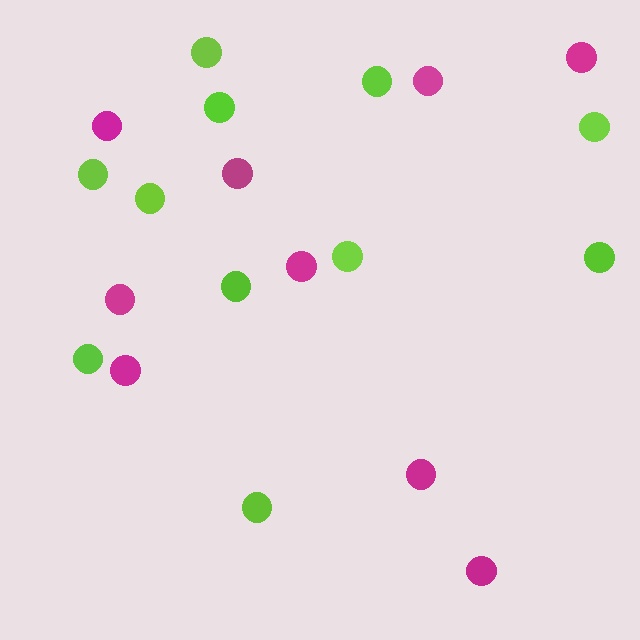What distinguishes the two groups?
There are 2 groups: one group of magenta circles (9) and one group of lime circles (11).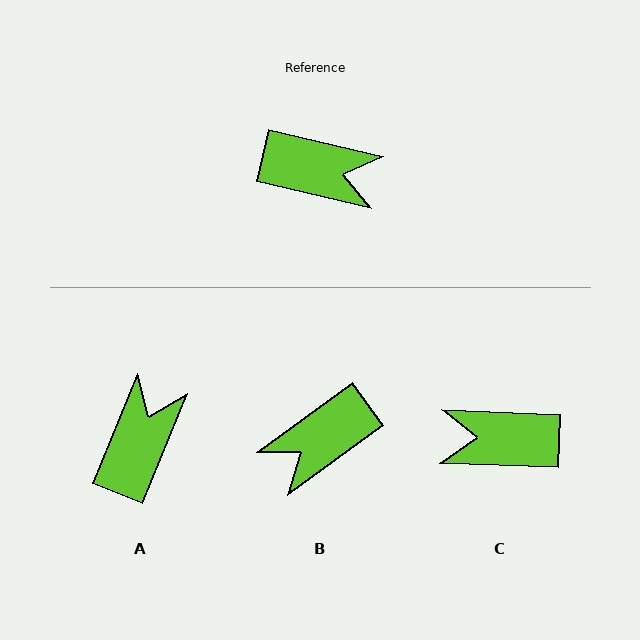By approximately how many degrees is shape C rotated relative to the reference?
Approximately 169 degrees clockwise.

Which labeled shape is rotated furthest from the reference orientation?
C, about 169 degrees away.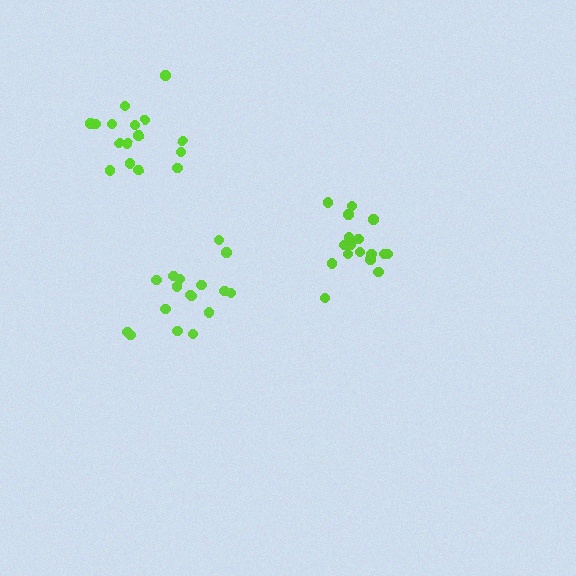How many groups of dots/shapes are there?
There are 3 groups.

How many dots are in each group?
Group 1: 17 dots, Group 2: 16 dots, Group 3: 17 dots (50 total).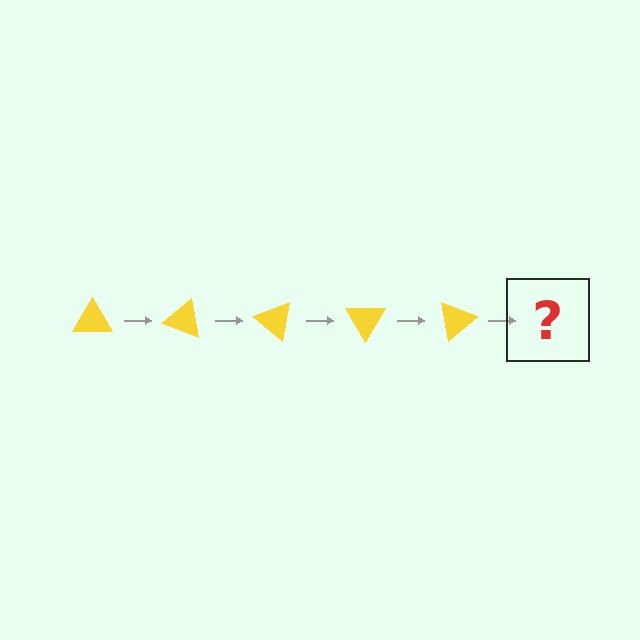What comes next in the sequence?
The next element should be a yellow triangle rotated 100 degrees.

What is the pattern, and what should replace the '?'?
The pattern is that the triangle rotates 20 degrees each step. The '?' should be a yellow triangle rotated 100 degrees.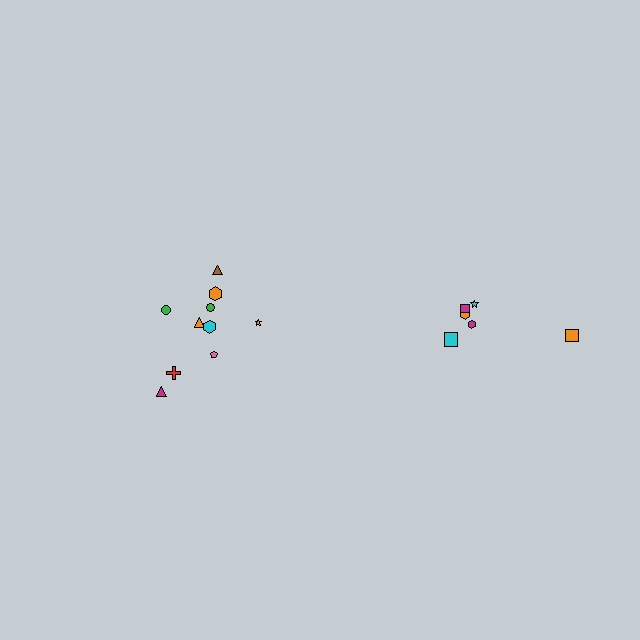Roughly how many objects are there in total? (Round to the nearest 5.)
Roughly 15 objects in total.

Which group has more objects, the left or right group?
The left group.